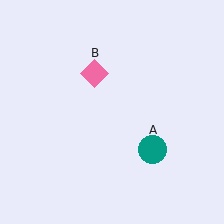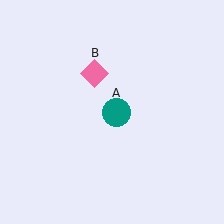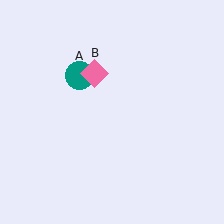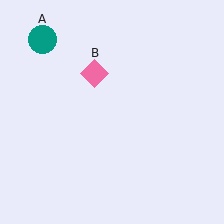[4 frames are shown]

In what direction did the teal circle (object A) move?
The teal circle (object A) moved up and to the left.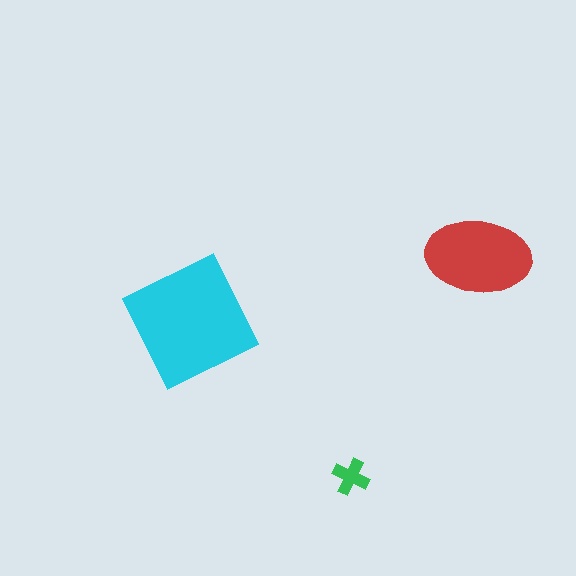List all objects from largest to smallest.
The cyan square, the red ellipse, the green cross.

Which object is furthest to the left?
The cyan square is leftmost.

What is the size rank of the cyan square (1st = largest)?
1st.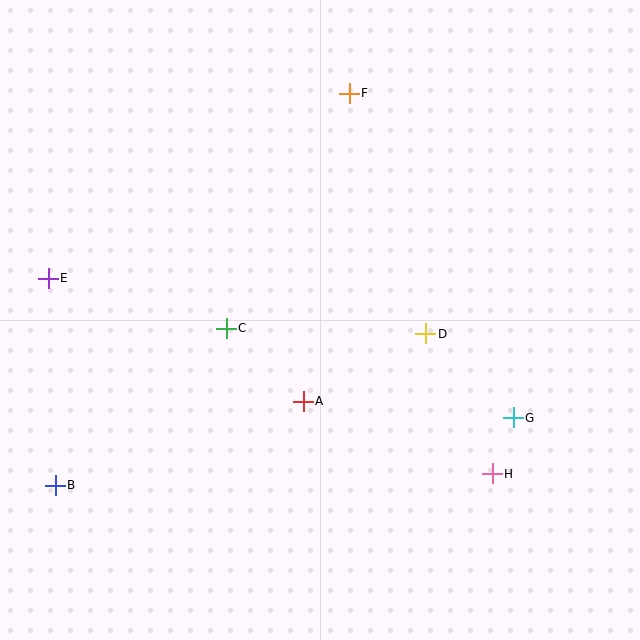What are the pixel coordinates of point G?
Point G is at (513, 418).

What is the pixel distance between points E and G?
The distance between E and G is 485 pixels.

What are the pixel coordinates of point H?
Point H is at (492, 474).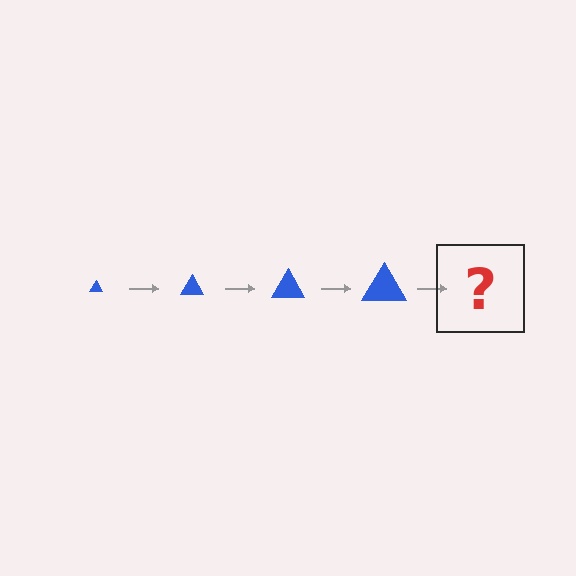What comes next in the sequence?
The next element should be a blue triangle, larger than the previous one.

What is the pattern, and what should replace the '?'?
The pattern is that the triangle gets progressively larger each step. The '?' should be a blue triangle, larger than the previous one.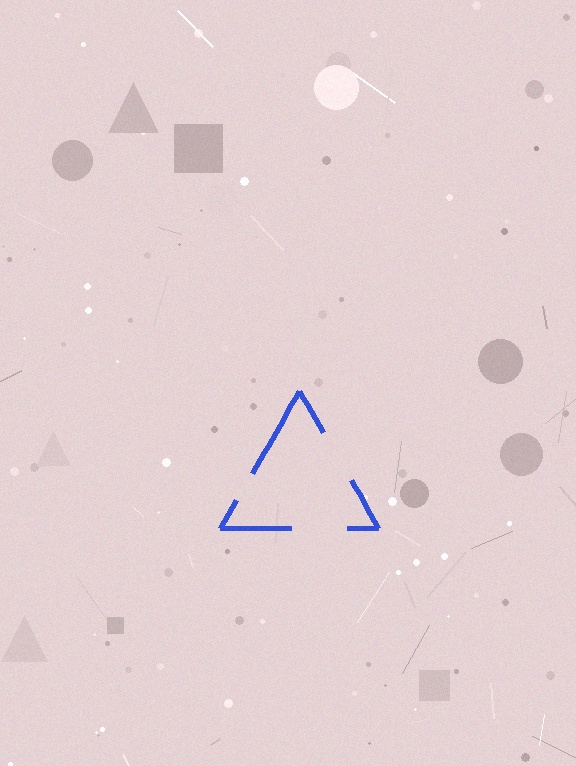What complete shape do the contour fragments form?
The contour fragments form a triangle.